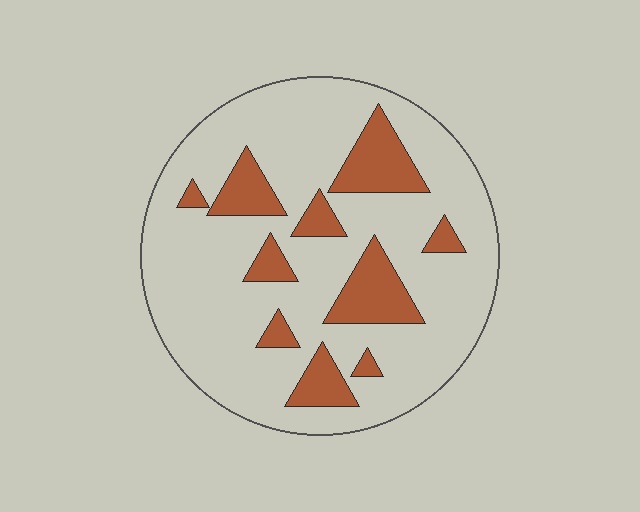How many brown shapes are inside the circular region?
10.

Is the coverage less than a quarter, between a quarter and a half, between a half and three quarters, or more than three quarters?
Less than a quarter.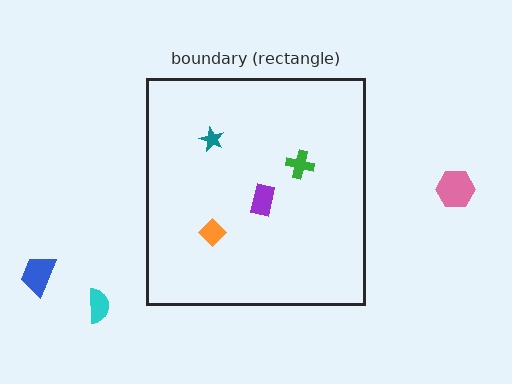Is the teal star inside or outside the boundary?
Inside.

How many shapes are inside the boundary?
4 inside, 3 outside.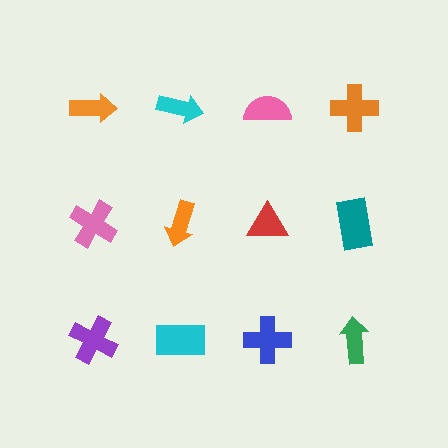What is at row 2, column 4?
A teal rectangle.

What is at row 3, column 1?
A purple cross.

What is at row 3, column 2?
A cyan rectangle.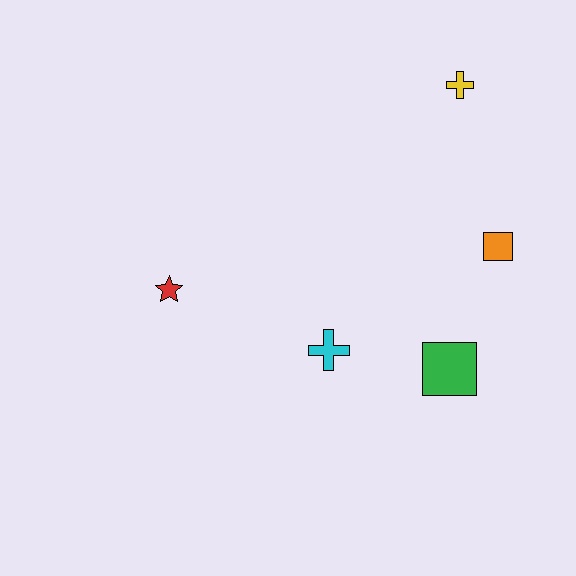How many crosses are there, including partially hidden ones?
There are 2 crosses.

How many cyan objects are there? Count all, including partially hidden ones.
There is 1 cyan object.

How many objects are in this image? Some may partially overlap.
There are 5 objects.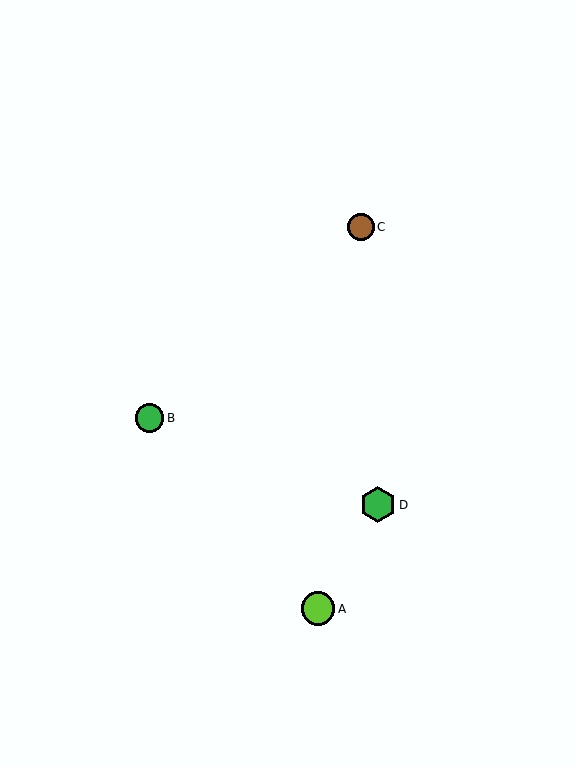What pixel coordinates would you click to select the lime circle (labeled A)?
Click at (318, 609) to select the lime circle A.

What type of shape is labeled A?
Shape A is a lime circle.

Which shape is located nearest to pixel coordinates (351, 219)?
The brown circle (labeled C) at (361, 227) is nearest to that location.